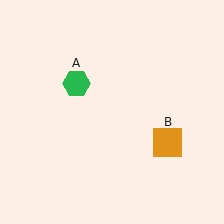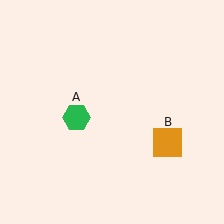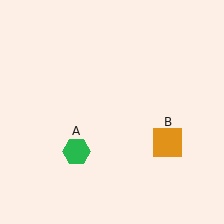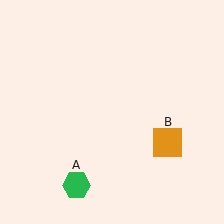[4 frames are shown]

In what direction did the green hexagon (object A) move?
The green hexagon (object A) moved down.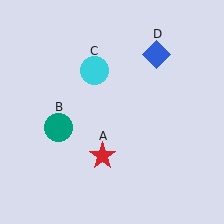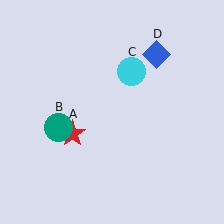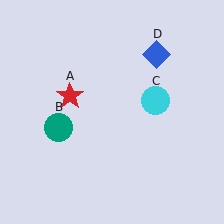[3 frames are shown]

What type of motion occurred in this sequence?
The red star (object A), cyan circle (object C) rotated clockwise around the center of the scene.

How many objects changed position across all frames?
2 objects changed position: red star (object A), cyan circle (object C).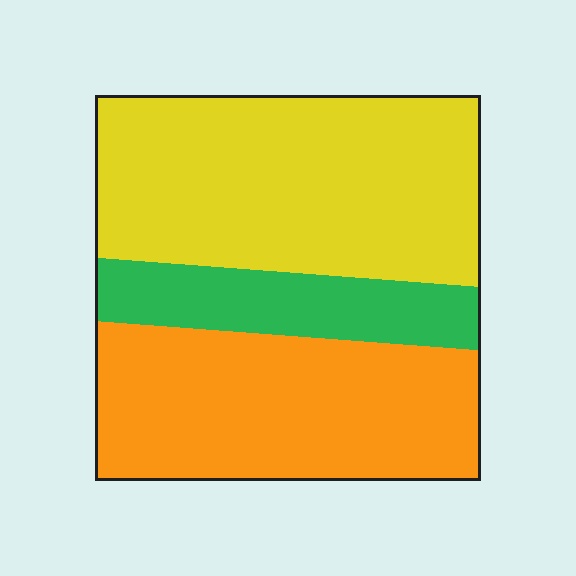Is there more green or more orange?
Orange.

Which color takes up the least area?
Green, at roughly 15%.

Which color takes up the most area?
Yellow, at roughly 45%.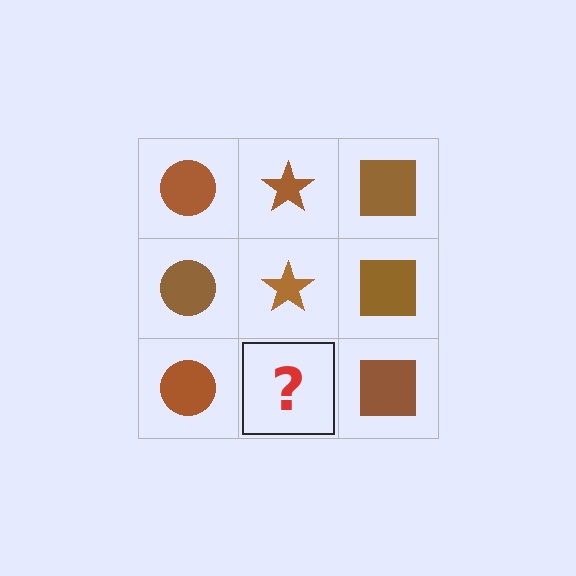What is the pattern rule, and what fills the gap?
The rule is that each column has a consistent shape. The gap should be filled with a brown star.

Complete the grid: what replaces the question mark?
The question mark should be replaced with a brown star.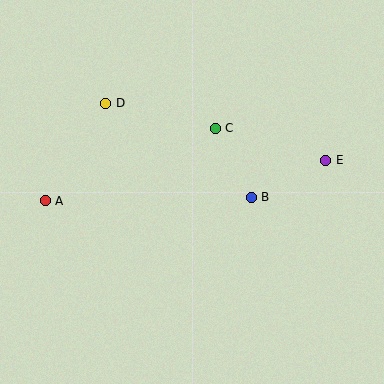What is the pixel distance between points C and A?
The distance between C and A is 185 pixels.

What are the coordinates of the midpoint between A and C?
The midpoint between A and C is at (130, 164).